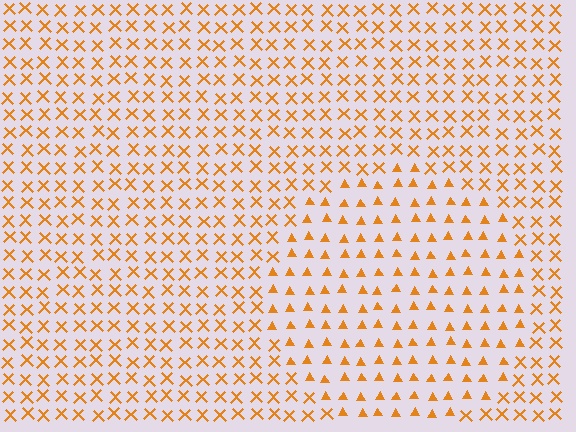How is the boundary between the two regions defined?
The boundary is defined by a change in element shape: triangles inside vs. X marks outside. All elements share the same color and spacing.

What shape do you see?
I see a circle.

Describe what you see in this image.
The image is filled with small orange elements arranged in a uniform grid. A circle-shaped region contains triangles, while the surrounding area contains X marks. The boundary is defined purely by the change in element shape.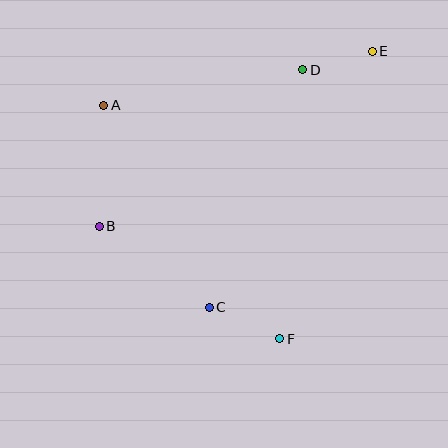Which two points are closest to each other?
Points D and E are closest to each other.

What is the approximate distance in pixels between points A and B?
The distance between A and B is approximately 121 pixels.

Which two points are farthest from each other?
Points B and E are farthest from each other.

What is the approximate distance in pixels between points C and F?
The distance between C and F is approximately 77 pixels.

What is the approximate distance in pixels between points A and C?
The distance between A and C is approximately 228 pixels.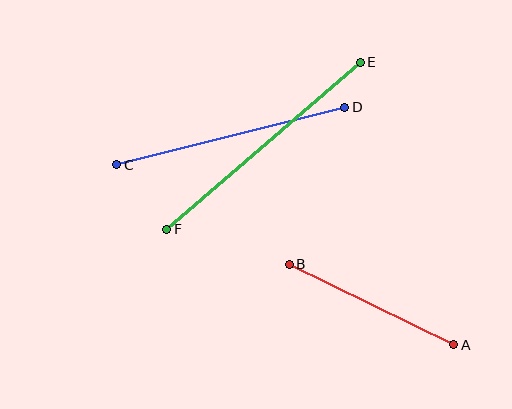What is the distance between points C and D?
The distance is approximately 235 pixels.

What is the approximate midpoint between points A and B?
The midpoint is at approximately (371, 305) pixels.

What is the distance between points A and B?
The distance is approximately 183 pixels.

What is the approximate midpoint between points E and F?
The midpoint is at approximately (263, 146) pixels.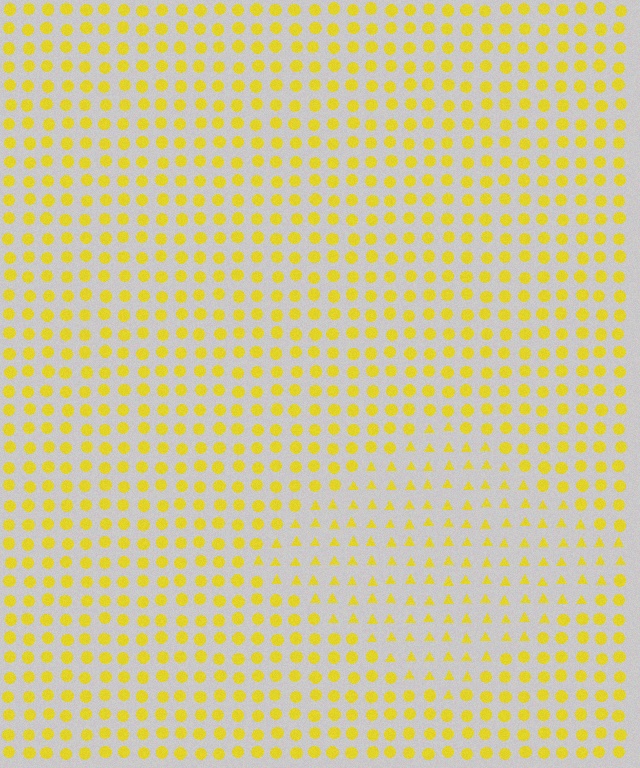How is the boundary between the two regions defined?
The boundary is defined by a change in element shape: triangles inside vs. circles outside. All elements share the same color and spacing.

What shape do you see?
I see a diamond.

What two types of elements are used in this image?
The image uses triangles inside the diamond region and circles outside it.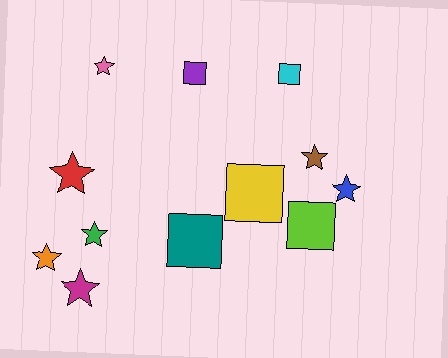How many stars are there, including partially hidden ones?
There are 7 stars.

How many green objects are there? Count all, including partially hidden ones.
There is 1 green object.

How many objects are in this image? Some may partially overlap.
There are 12 objects.